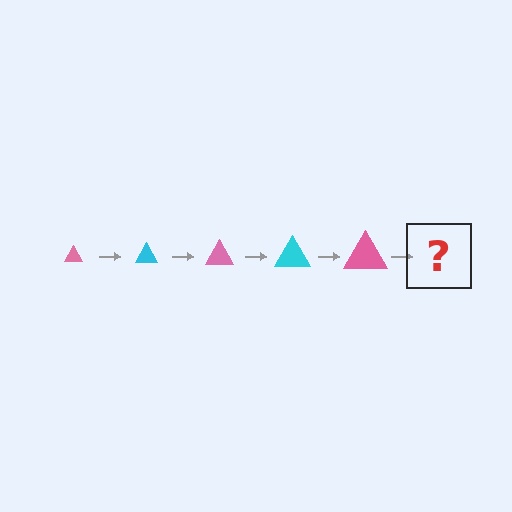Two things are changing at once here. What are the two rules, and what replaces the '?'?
The two rules are that the triangle grows larger each step and the color cycles through pink and cyan. The '?' should be a cyan triangle, larger than the previous one.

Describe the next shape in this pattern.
It should be a cyan triangle, larger than the previous one.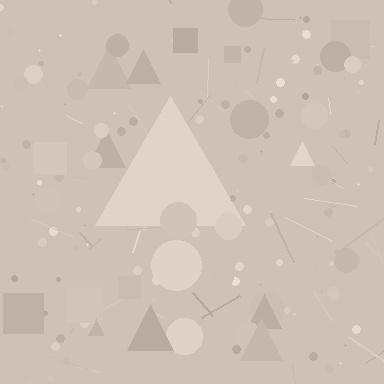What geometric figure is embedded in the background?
A triangle is embedded in the background.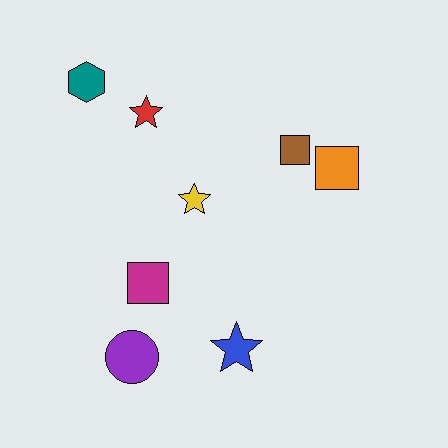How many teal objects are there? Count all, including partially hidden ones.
There is 1 teal object.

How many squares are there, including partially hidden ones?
There are 3 squares.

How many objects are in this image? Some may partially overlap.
There are 8 objects.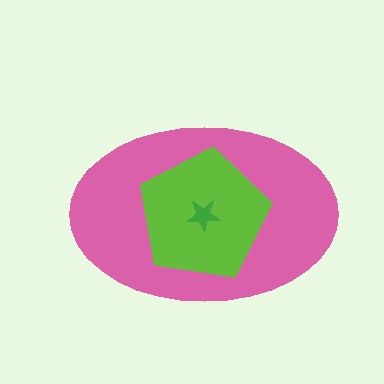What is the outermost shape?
The pink ellipse.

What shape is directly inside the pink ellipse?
The lime pentagon.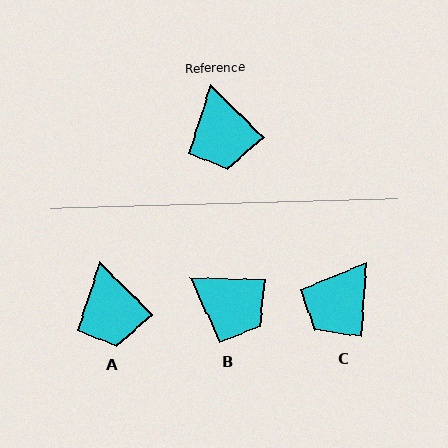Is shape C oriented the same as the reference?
No, it is off by about 50 degrees.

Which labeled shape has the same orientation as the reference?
A.